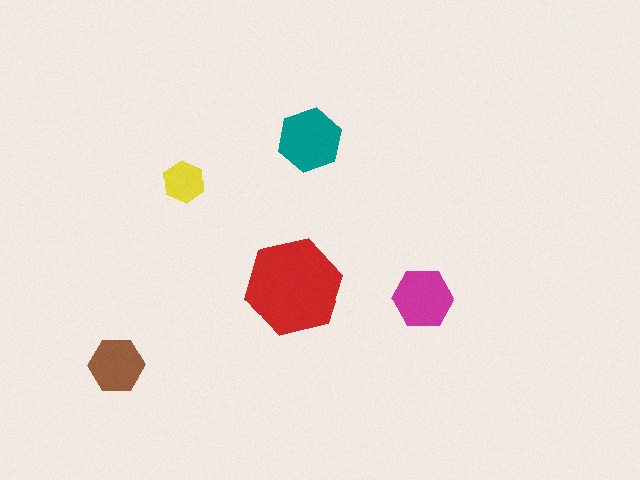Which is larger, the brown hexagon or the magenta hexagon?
The magenta one.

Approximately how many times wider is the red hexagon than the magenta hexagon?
About 1.5 times wider.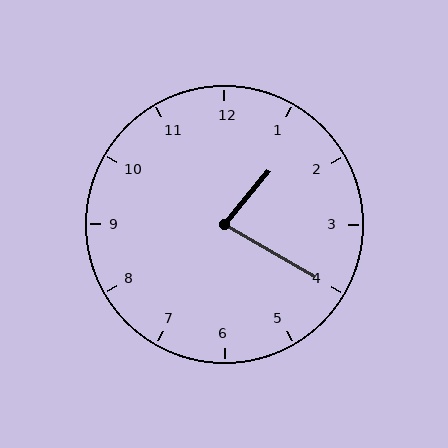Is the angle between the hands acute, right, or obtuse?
It is acute.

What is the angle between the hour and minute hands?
Approximately 80 degrees.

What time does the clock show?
1:20.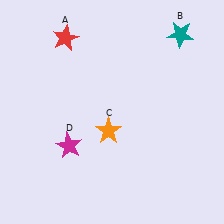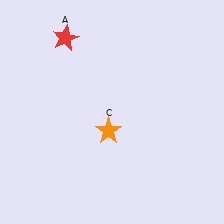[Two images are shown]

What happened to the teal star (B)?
The teal star (B) was removed in Image 2. It was in the top-right area of Image 1.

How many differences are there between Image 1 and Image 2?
There are 2 differences between the two images.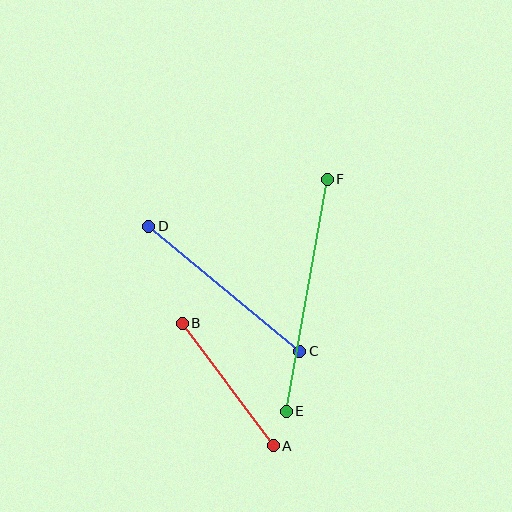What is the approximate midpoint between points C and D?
The midpoint is at approximately (224, 289) pixels.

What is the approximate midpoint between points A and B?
The midpoint is at approximately (228, 384) pixels.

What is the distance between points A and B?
The distance is approximately 152 pixels.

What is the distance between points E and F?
The distance is approximately 236 pixels.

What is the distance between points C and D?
The distance is approximately 196 pixels.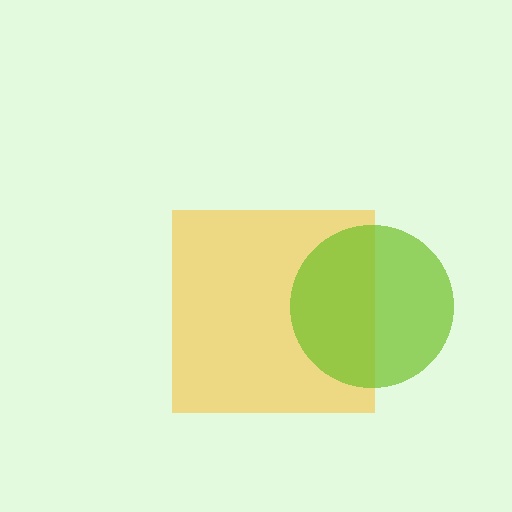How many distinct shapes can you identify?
There are 2 distinct shapes: a yellow square, a lime circle.